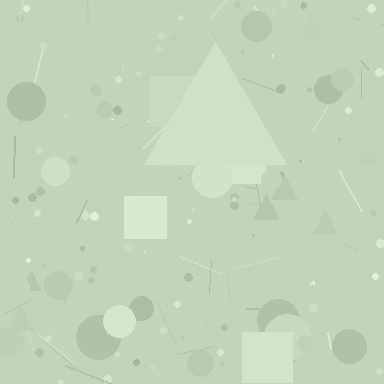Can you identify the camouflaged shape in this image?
The camouflaged shape is a triangle.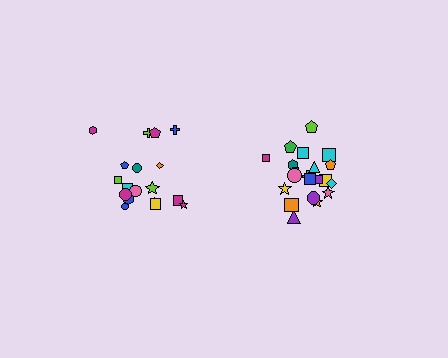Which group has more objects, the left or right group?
The right group.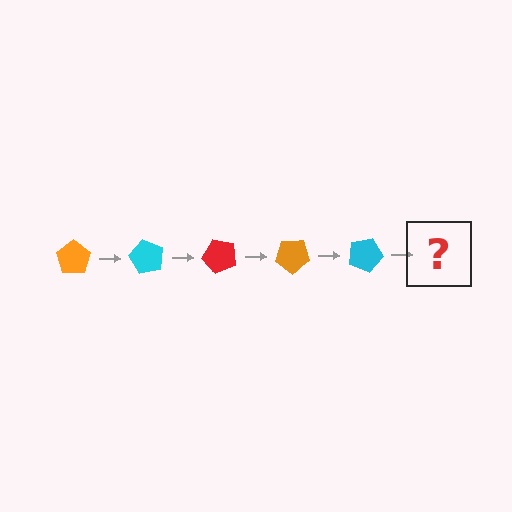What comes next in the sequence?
The next element should be a red pentagon, rotated 300 degrees from the start.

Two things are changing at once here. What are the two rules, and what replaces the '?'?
The two rules are that it rotates 60 degrees each step and the color cycles through orange, cyan, and red. The '?' should be a red pentagon, rotated 300 degrees from the start.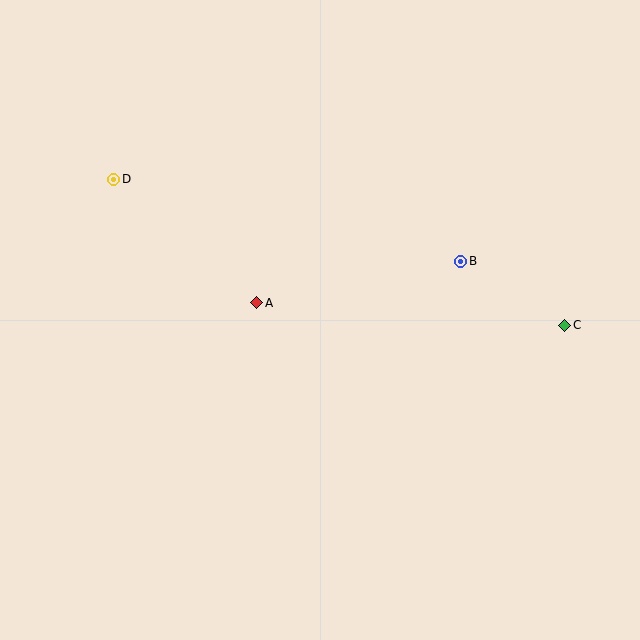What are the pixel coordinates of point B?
Point B is at (461, 261).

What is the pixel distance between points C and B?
The distance between C and B is 122 pixels.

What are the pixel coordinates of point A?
Point A is at (257, 303).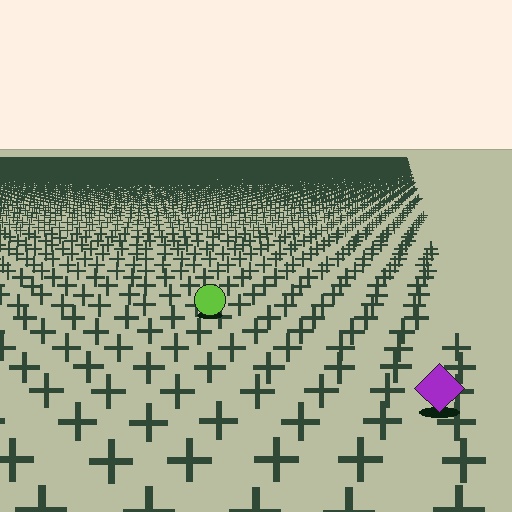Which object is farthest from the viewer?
The lime circle is farthest from the viewer. It appears smaller and the ground texture around it is denser.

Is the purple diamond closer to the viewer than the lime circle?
Yes. The purple diamond is closer — you can tell from the texture gradient: the ground texture is coarser near it.